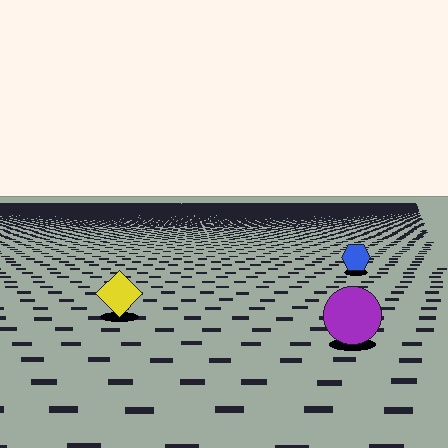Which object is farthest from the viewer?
The blue hexagon is farthest from the viewer. It appears smaller and the ground texture around it is denser.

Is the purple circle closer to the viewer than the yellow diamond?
Yes. The purple circle is closer — you can tell from the texture gradient: the ground texture is coarser near it.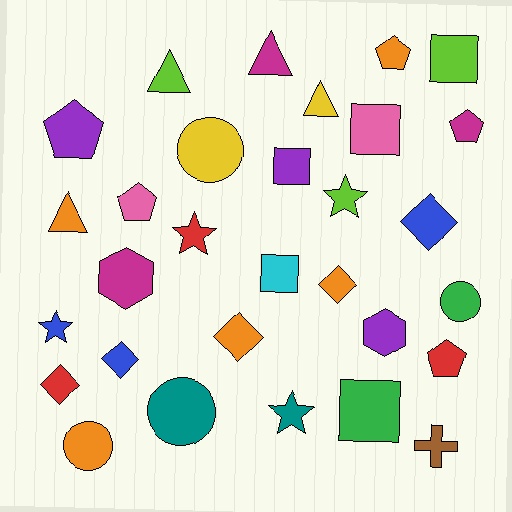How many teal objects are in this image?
There are 2 teal objects.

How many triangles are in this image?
There are 4 triangles.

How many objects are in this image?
There are 30 objects.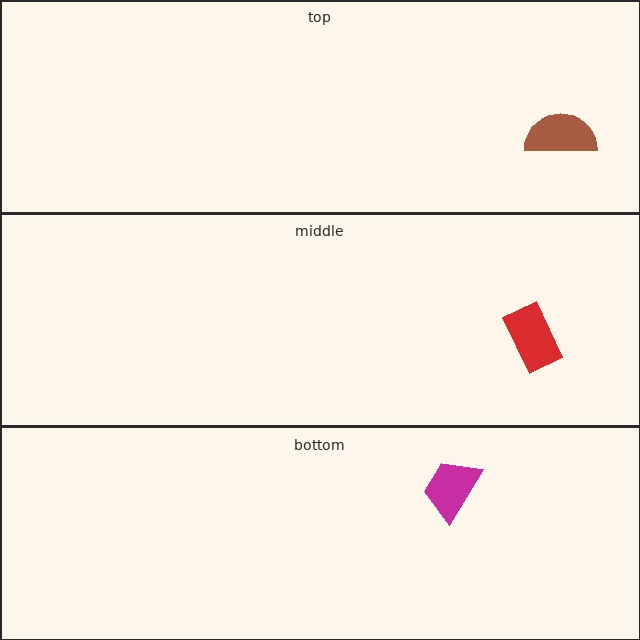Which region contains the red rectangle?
The middle region.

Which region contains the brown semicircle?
The top region.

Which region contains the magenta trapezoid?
The bottom region.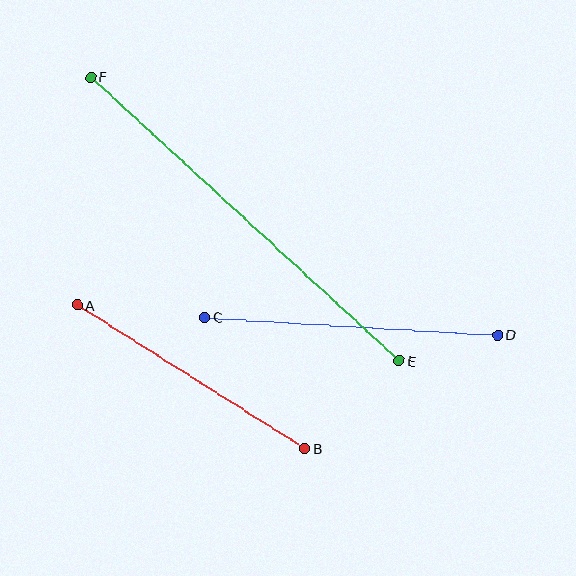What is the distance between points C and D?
The distance is approximately 294 pixels.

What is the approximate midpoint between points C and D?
The midpoint is at approximately (351, 326) pixels.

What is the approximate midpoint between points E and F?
The midpoint is at approximately (245, 219) pixels.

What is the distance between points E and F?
The distance is approximately 419 pixels.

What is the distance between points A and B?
The distance is approximately 269 pixels.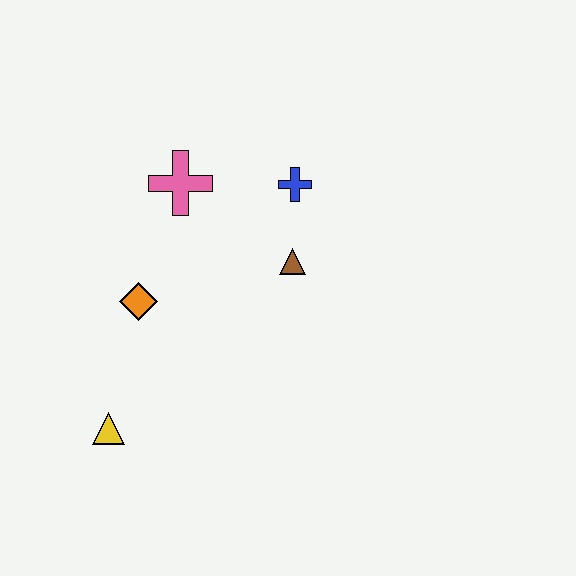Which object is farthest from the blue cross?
The yellow triangle is farthest from the blue cross.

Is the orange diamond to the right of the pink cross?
No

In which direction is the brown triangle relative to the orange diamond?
The brown triangle is to the right of the orange diamond.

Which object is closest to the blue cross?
The brown triangle is closest to the blue cross.